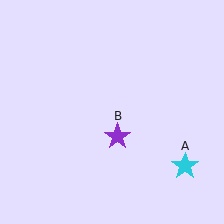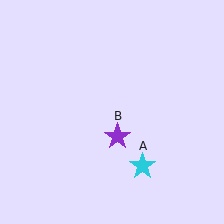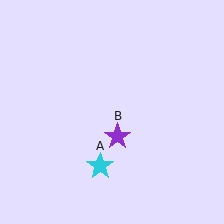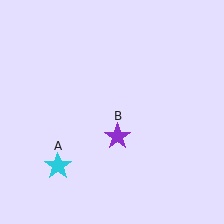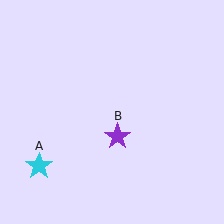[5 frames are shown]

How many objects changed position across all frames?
1 object changed position: cyan star (object A).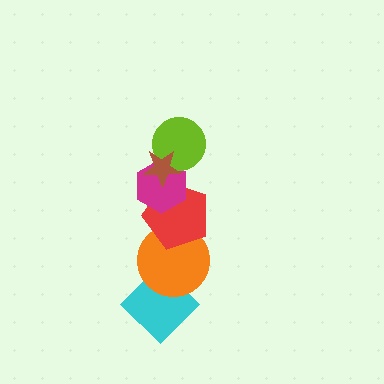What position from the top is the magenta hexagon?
The magenta hexagon is 3rd from the top.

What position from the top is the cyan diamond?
The cyan diamond is 6th from the top.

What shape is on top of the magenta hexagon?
The lime circle is on top of the magenta hexagon.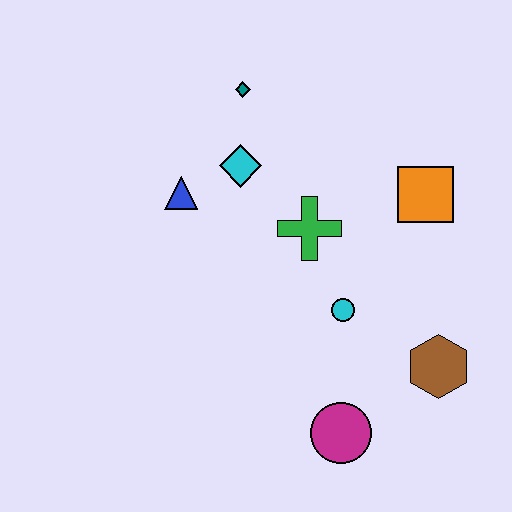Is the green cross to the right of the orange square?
No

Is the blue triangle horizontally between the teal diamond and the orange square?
No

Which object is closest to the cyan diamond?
The blue triangle is closest to the cyan diamond.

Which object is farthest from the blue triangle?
The brown hexagon is farthest from the blue triangle.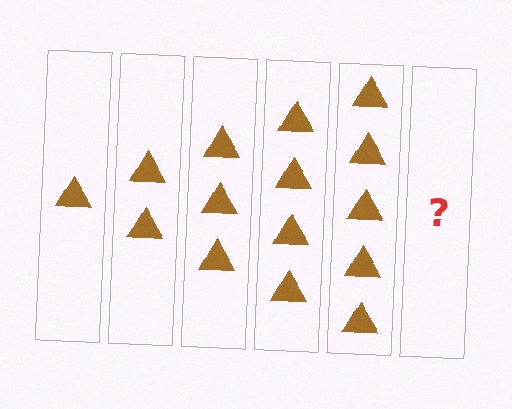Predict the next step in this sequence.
The next step is 6 triangles.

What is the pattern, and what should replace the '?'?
The pattern is that each step adds one more triangle. The '?' should be 6 triangles.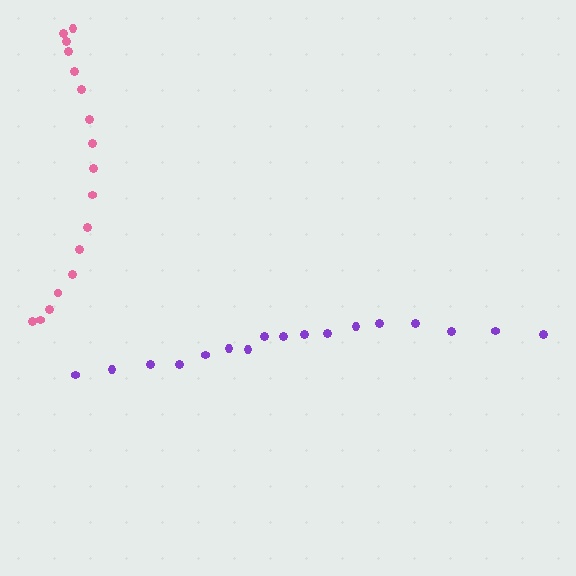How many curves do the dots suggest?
There are 2 distinct paths.